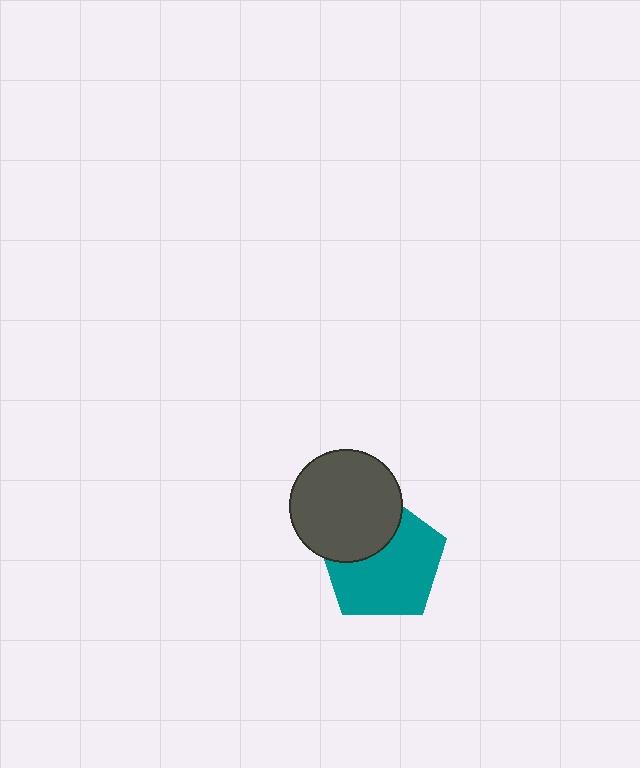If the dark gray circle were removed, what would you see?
You would see the complete teal pentagon.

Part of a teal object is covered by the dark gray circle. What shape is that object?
It is a pentagon.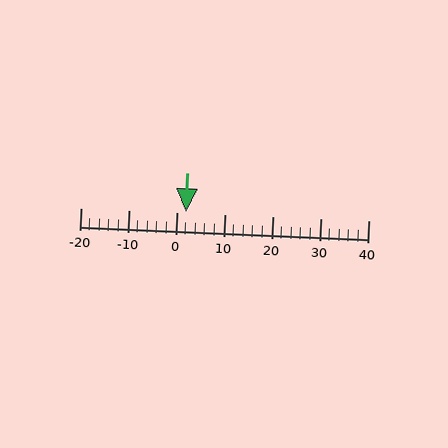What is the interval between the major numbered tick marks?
The major tick marks are spaced 10 units apart.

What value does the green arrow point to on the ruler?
The green arrow points to approximately 2.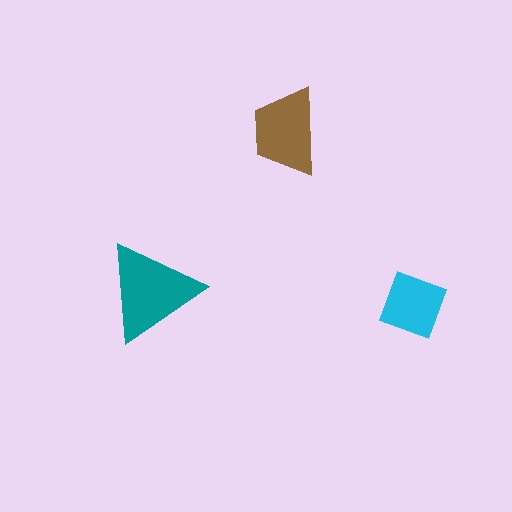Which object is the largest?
The teal triangle.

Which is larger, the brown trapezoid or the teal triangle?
The teal triangle.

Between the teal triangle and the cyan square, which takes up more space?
The teal triangle.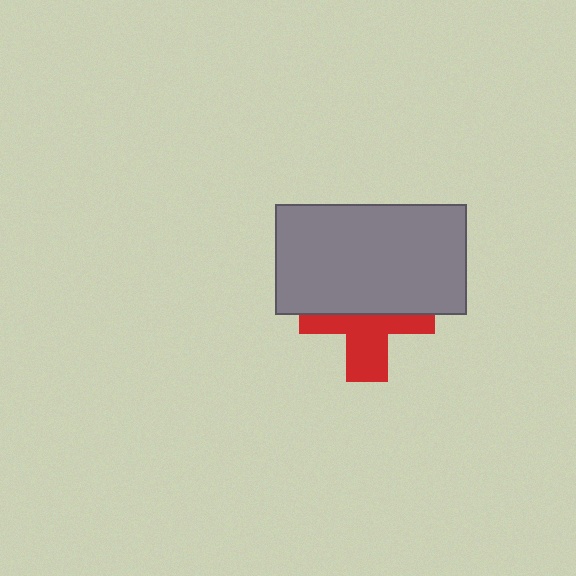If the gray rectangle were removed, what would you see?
You would see the complete red cross.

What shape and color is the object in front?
The object in front is a gray rectangle.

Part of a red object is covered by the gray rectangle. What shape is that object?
It is a cross.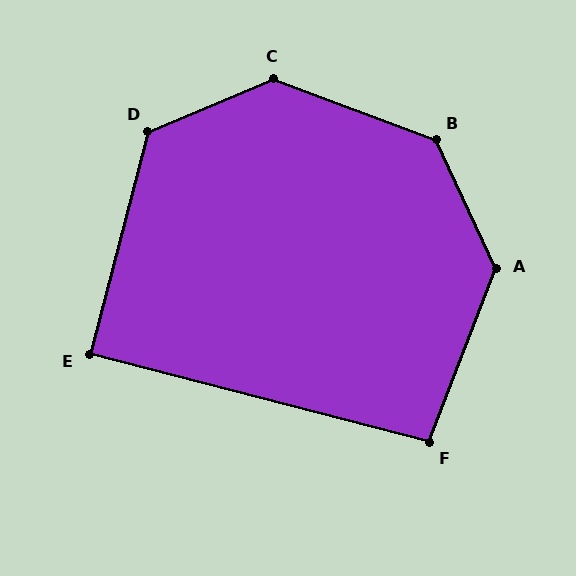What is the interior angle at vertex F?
Approximately 97 degrees (obtuse).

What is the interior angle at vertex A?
Approximately 134 degrees (obtuse).